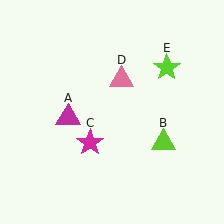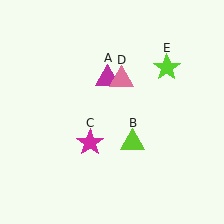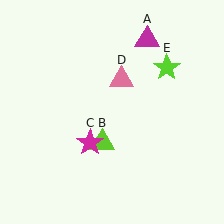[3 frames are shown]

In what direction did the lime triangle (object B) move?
The lime triangle (object B) moved left.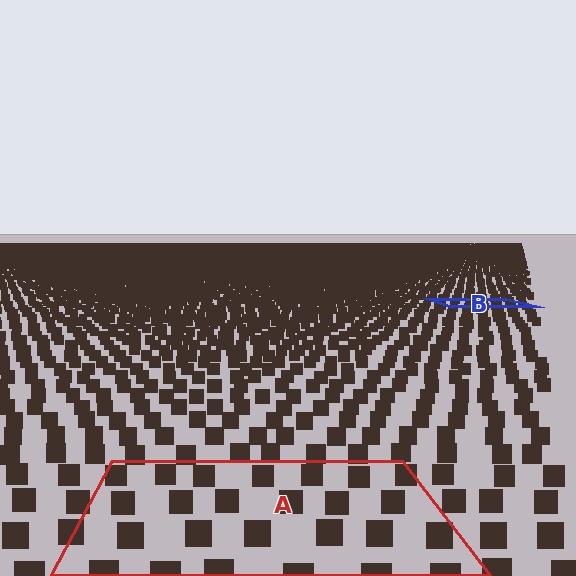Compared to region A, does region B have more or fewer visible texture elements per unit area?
Region B has more texture elements per unit area — they are packed more densely because it is farther away.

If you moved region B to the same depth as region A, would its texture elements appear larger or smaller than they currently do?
They would appear larger. At a closer depth, the same texture elements are projected at a bigger on-screen size.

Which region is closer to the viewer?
Region A is closer. The texture elements there are larger and more spread out.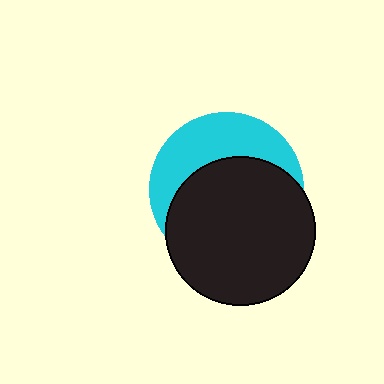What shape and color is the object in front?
The object in front is a black circle.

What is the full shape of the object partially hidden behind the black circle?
The partially hidden object is a cyan circle.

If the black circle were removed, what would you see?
You would see the complete cyan circle.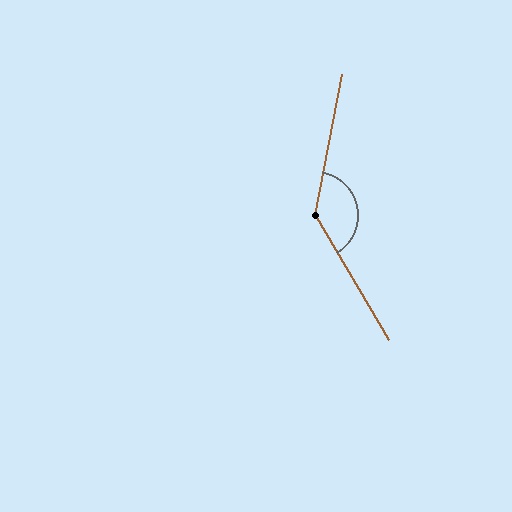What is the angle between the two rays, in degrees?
Approximately 138 degrees.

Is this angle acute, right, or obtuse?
It is obtuse.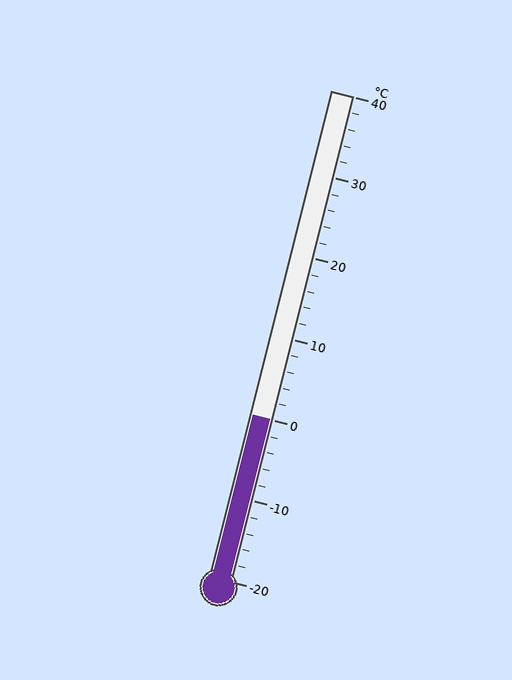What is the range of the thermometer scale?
The thermometer scale ranges from -20°C to 40°C.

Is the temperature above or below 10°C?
The temperature is below 10°C.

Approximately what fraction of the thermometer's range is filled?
The thermometer is filled to approximately 35% of its range.